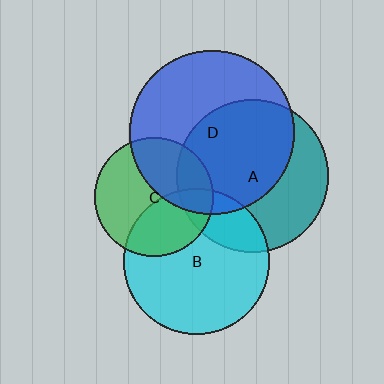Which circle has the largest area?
Circle D (blue).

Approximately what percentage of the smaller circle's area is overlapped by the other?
Approximately 55%.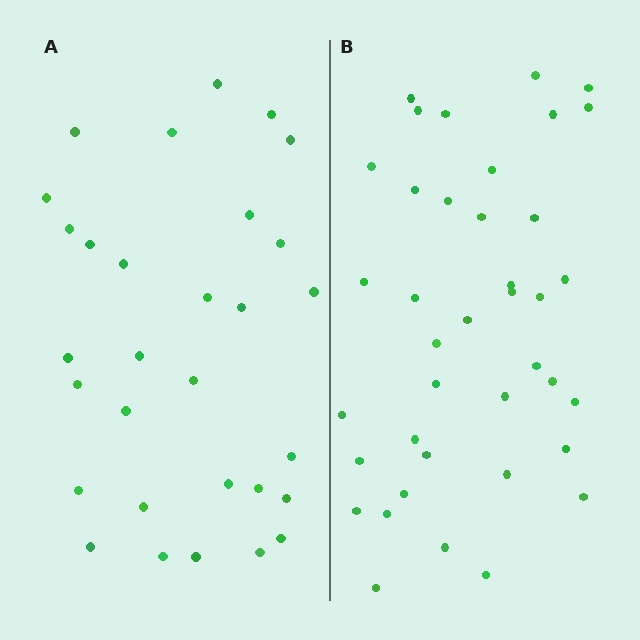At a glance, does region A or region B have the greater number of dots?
Region B (the right region) has more dots.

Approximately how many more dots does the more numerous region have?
Region B has roughly 8 or so more dots than region A.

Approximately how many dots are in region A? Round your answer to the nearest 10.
About 30 dots.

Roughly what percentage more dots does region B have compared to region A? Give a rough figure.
About 30% more.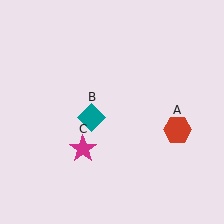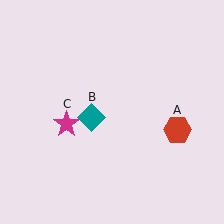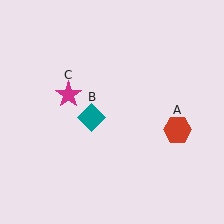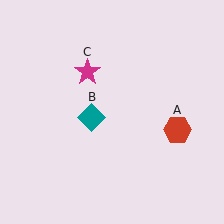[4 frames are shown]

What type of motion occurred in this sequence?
The magenta star (object C) rotated clockwise around the center of the scene.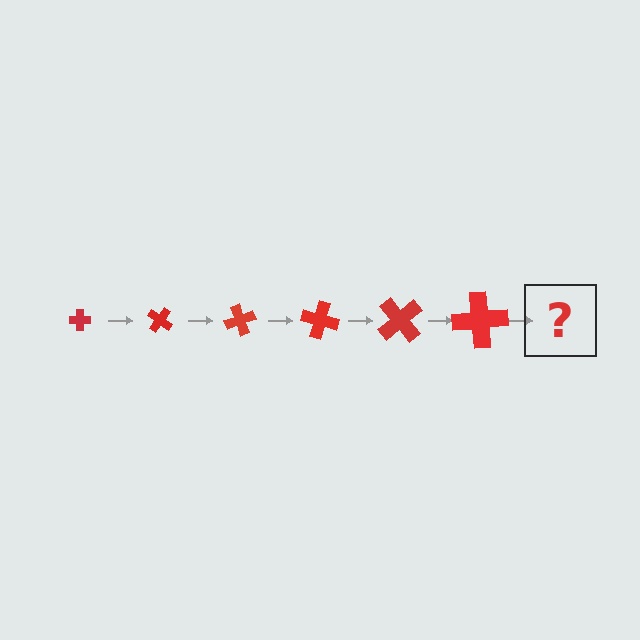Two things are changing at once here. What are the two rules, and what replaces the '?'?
The two rules are that the cross grows larger each step and it rotates 35 degrees each step. The '?' should be a cross, larger than the previous one and rotated 210 degrees from the start.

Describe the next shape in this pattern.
It should be a cross, larger than the previous one and rotated 210 degrees from the start.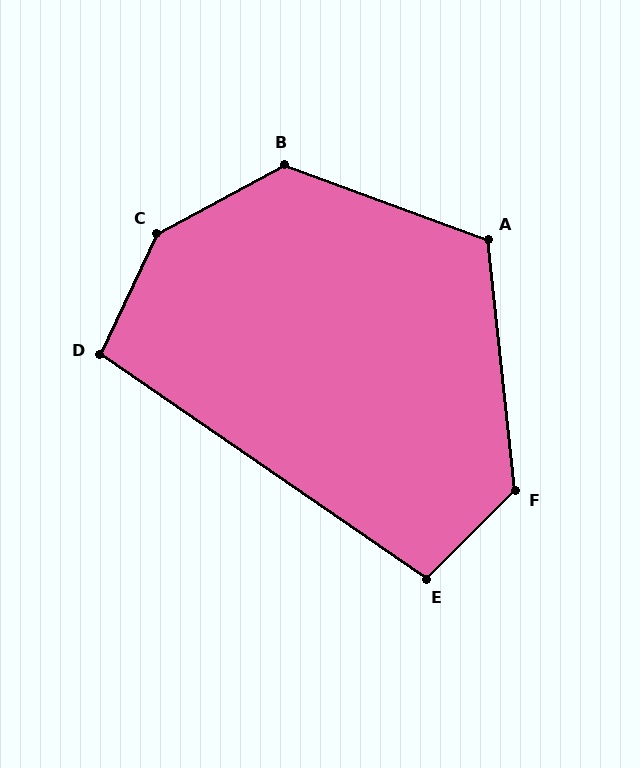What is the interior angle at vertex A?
Approximately 116 degrees (obtuse).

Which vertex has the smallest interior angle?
D, at approximately 99 degrees.